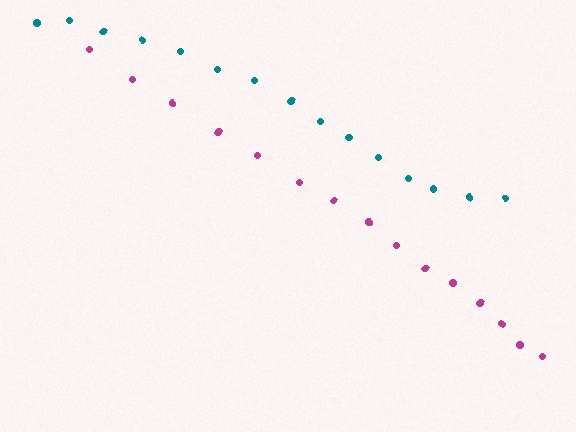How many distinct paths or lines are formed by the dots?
There are 2 distinct paths.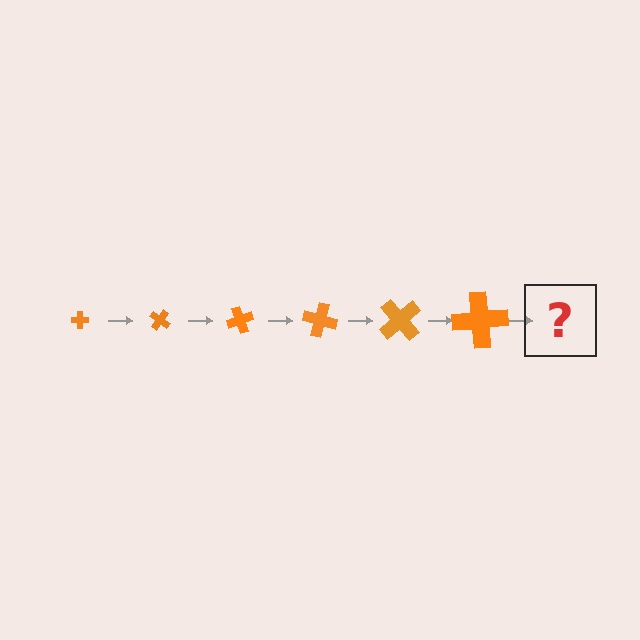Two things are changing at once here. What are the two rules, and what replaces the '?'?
The two rules are that the cross grows larger each step and it rotates 35 degrees each step. The '?' should be a cross, larger than the previous one and rotated 210 degrees from the start.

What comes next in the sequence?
The next element should be a cross, larger than the previous one and rotated 210 degrees from the start.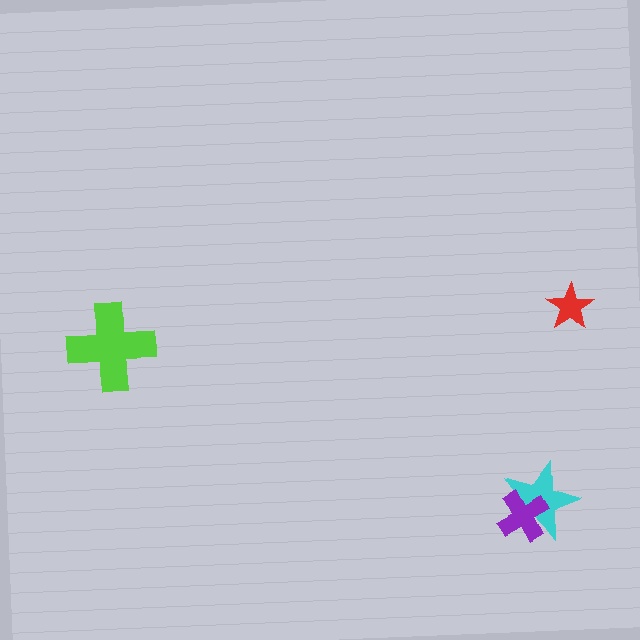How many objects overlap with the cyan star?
1 object overlaps with the cyan star.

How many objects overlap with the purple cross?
1 object overlaps with the purple cross.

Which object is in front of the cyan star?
The purple cross is in front of the cyan star.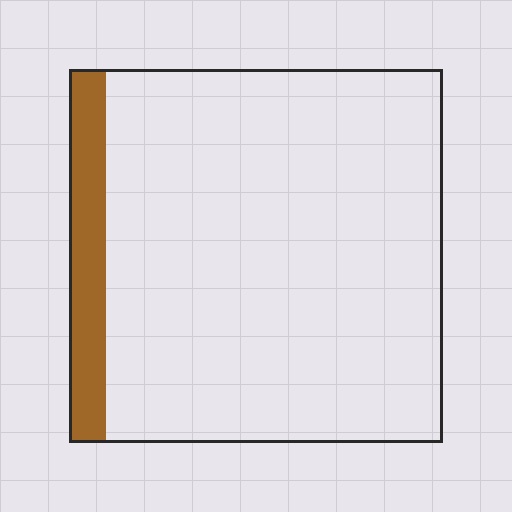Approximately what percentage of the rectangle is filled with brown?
Approximately 10%.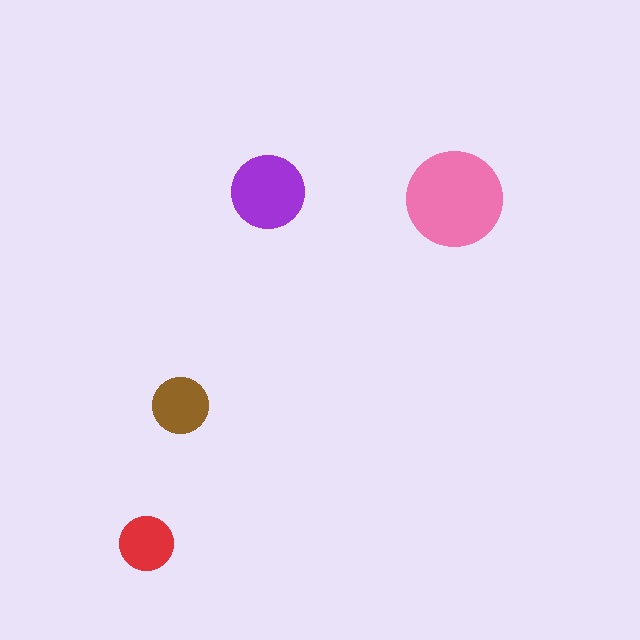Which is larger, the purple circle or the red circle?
The purple one.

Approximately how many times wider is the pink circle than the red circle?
About 2 times wider.